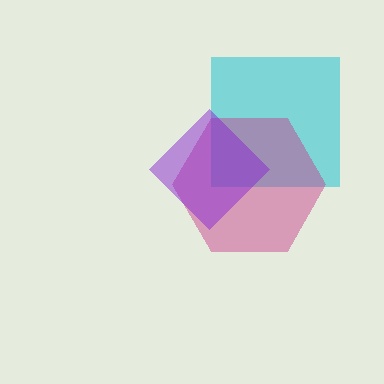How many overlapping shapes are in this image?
There are 3 overlapping shapes in the image.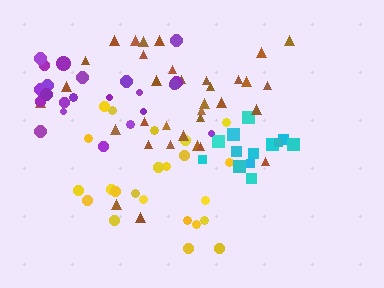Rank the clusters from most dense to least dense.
cyan, purple, yellow, brown.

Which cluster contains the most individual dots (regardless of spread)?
Brown (34).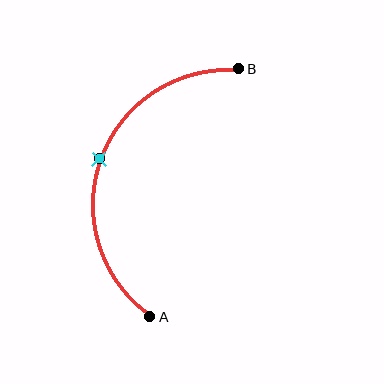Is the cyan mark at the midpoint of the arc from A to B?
Yes. The cyan mark lies on the arc at equal arc-length from both A and B — it is the arc midpoint.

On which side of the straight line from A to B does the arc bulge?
The arc bulges to the left of the straight line connecting A and B.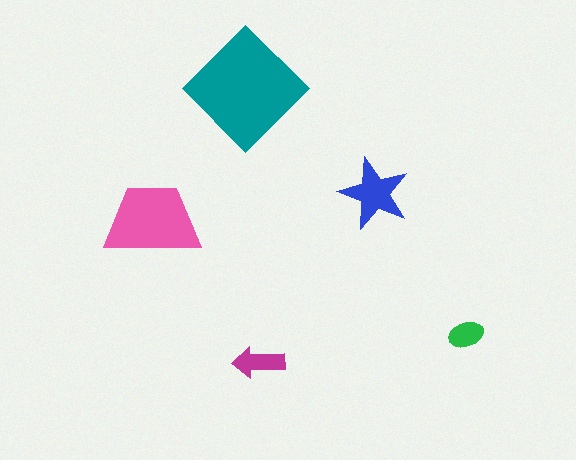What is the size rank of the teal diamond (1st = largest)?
1st.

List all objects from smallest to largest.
The green ellipse, the magenta arrow, the blue star, the pink trapezoid, the teal diamond.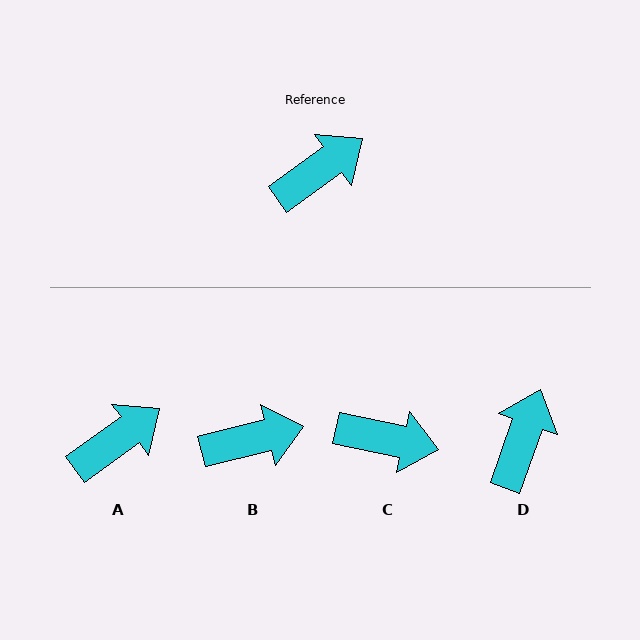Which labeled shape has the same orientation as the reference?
A.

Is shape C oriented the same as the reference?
No, it is off by about 48 degrees.